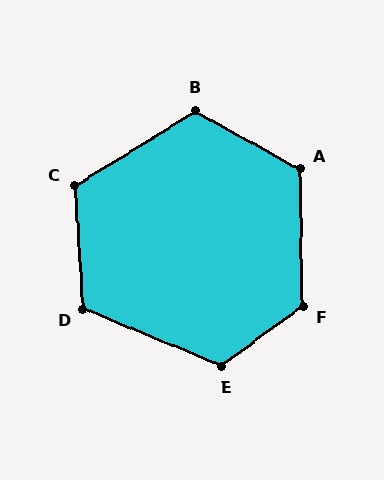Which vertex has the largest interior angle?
F, at approximately 125 degrees.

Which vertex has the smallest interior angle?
D, at approximately 116 degrees.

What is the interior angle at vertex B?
Approximately 119 degrees (obtuse).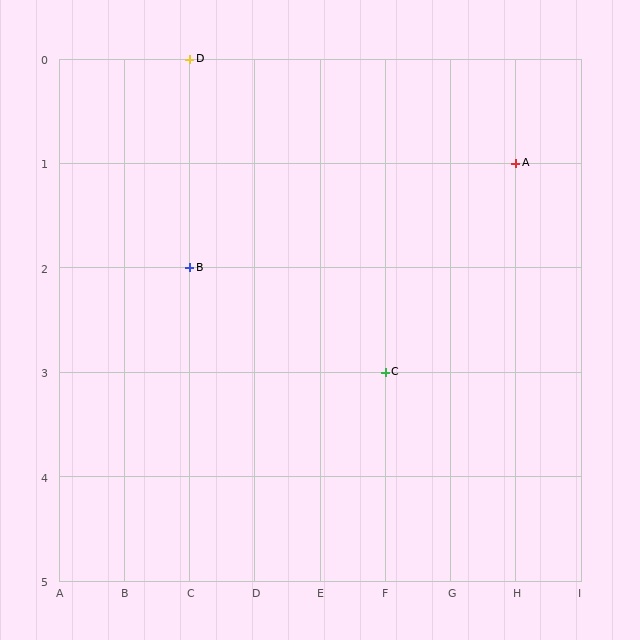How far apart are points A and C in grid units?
Points A and C are 2 columns and 2 rows apart (about 2.8 grid units diagonally).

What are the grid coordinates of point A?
Point A is at grid coordinates (H, 1).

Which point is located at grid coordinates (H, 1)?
Point A is at (H, 1).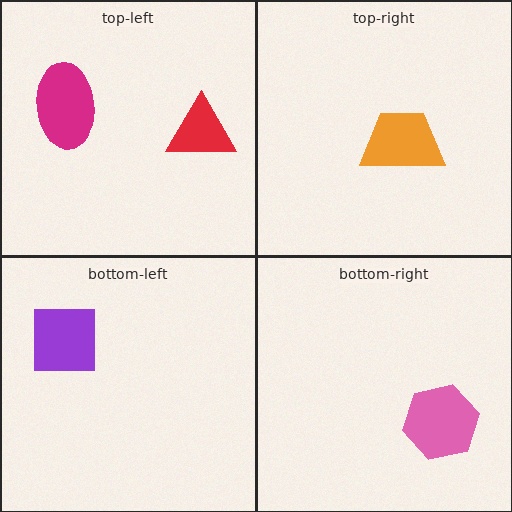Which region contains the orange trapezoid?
The top-right region.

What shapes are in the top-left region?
The red triangle, the magenta ellipse.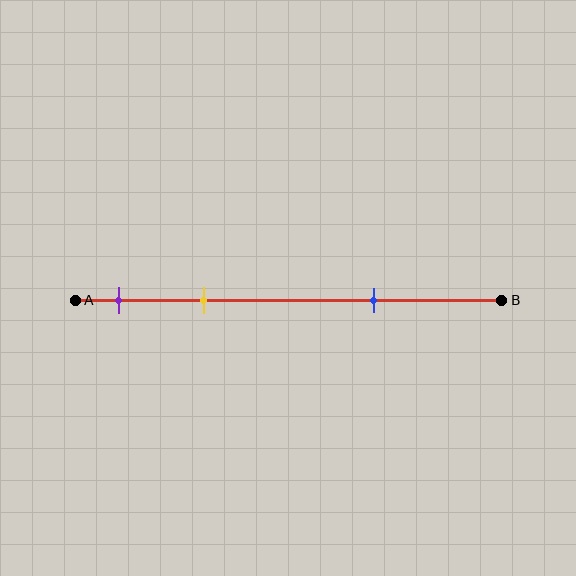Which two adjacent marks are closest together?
The purple and yellow marks are the closest adjacent pair.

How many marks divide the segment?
There are 3 marks dividing the segment.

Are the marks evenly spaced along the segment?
No, the marks are not evenly spaced.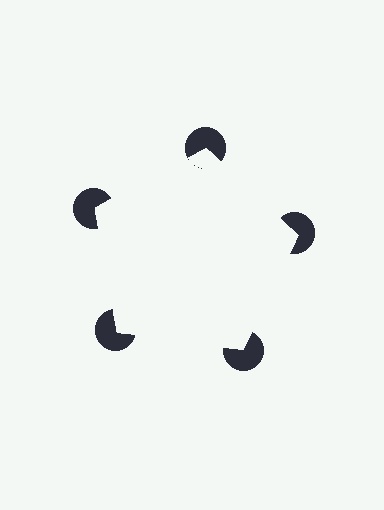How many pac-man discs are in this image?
There are 5 — one at each vertex of the illusory pentagon.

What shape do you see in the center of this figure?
An illusory pentagon — its edges are inferred from the aligned wedge cuts in the pac-man discs, not physically drawn.